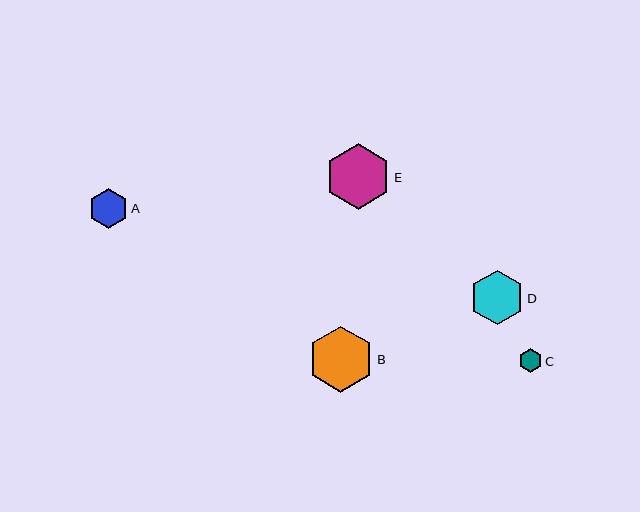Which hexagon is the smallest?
Hexagon C is the smallest with a size of approximately 23 pixels.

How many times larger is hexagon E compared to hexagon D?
Hexagon E is approximately 1.2 times the size of hexagon D.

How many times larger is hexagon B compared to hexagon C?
Hexagon B is approximately 2.8 times the size of hexagon C.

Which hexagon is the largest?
Hexagon B is the largest with a size of approximately 66 pixels.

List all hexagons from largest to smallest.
From largest to smallest: B, E, D, A, C.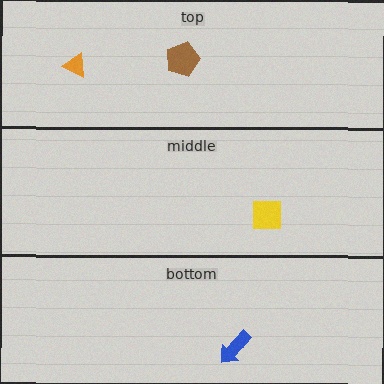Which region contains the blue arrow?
The bottom region.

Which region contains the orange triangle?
The top region.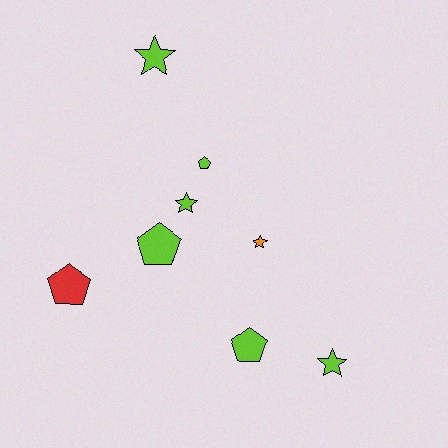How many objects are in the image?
There are 8 objects.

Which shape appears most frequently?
Star, with 4 objects.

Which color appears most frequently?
Lime, with 6 objects.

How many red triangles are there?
There are no red triangles.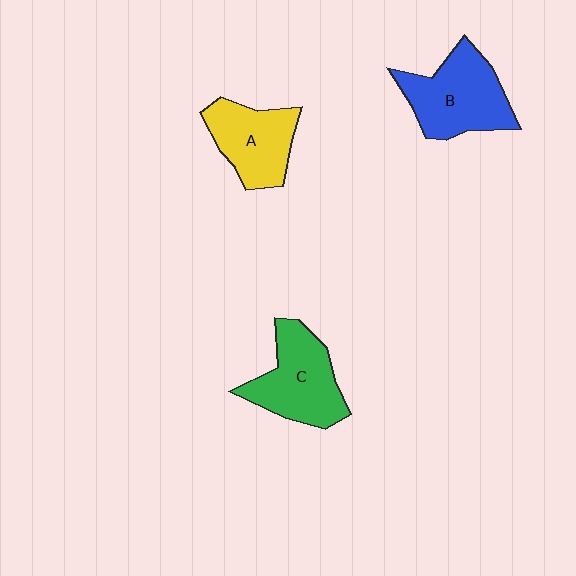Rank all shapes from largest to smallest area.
From largest to smallest: B (blue), C (green), A (yellow).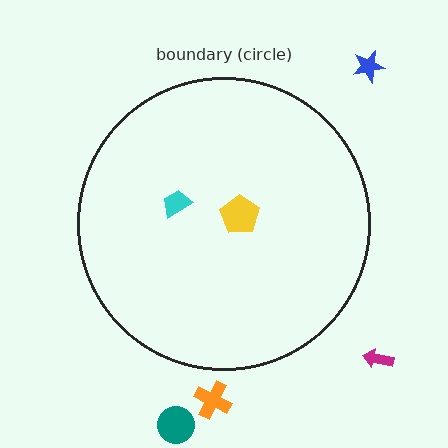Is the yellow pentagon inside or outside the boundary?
Inside.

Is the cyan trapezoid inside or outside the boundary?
Inside.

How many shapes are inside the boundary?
2 inside, 4 outside.